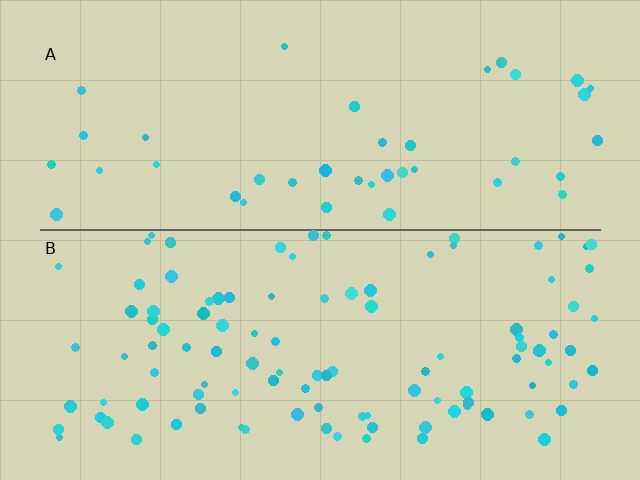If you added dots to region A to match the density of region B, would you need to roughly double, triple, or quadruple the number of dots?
Approximately triple.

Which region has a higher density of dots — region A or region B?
B (the bottom).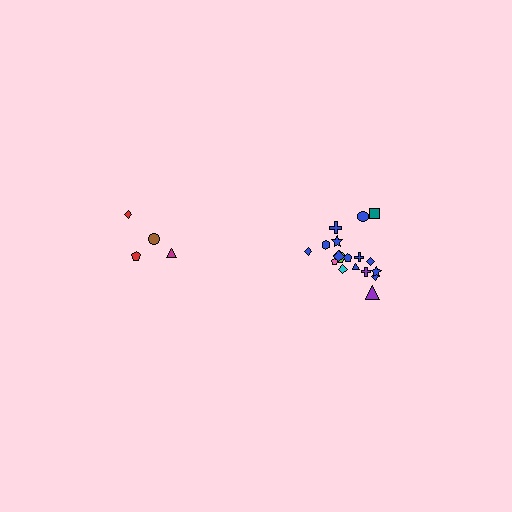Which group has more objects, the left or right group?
The right group.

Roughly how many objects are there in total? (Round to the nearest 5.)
Roughly 20 objects in total.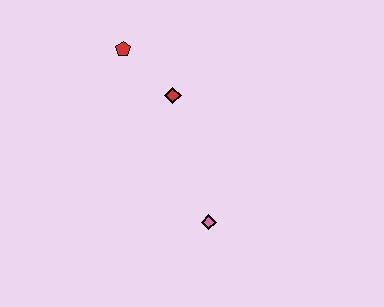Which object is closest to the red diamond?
The red pentagon is closest to the red diamond.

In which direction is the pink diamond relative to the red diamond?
The pink diamond is below the red diamond.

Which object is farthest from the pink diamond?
The red pentagon is farthest from the pink diamond.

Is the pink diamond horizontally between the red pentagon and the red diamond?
No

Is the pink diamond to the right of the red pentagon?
Yes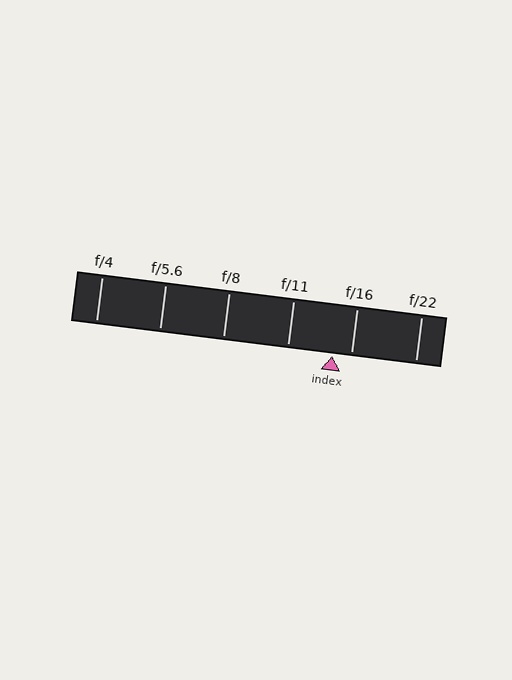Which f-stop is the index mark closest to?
The index mark is closest to f/16.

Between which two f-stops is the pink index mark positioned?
The index mark is between f/11 and f/16.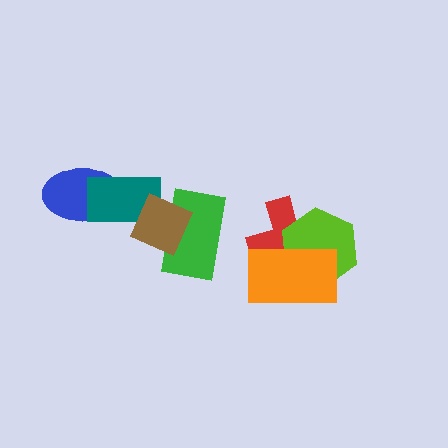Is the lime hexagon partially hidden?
Yes, it is partially covered by another shape.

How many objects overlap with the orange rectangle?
2 objects overlap with the orange rectangle.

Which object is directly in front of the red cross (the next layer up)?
The lime hexagon is directly in front of the red cross.